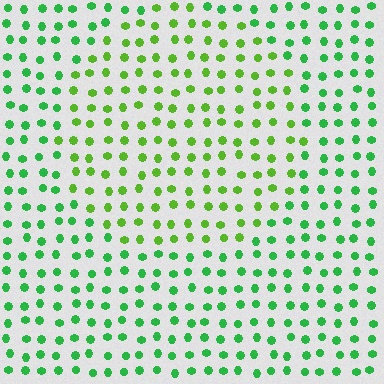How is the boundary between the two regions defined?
The boundary is defined purely by a slight shift in hue (about 31 degrees). Spacing, size, and orientation are identical on both sides.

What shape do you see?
I see a circle.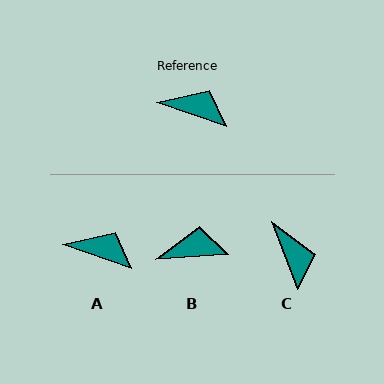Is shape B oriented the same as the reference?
No, it is off by about 23 degrees.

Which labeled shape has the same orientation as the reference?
A.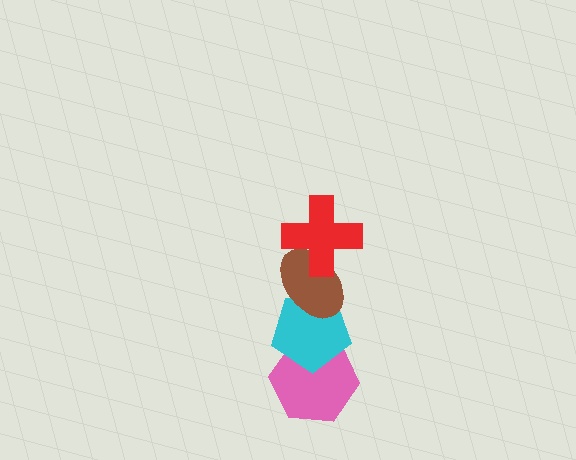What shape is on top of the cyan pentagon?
The brown ellipse is on top of the cyan pentagon.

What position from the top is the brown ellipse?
The brown ellipse is 2nd from the top.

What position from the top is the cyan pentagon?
The cyan pentagon is 3rd from the top.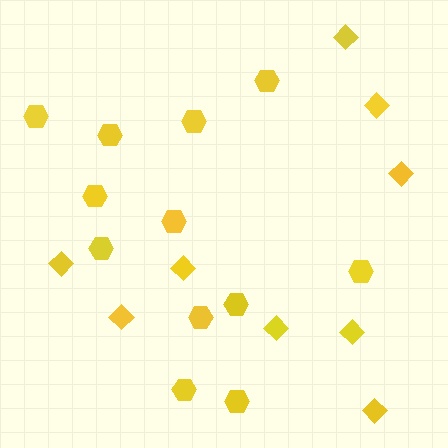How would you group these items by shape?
There are 2 groups: one group of hexagons (12) and one group of diamonds (9).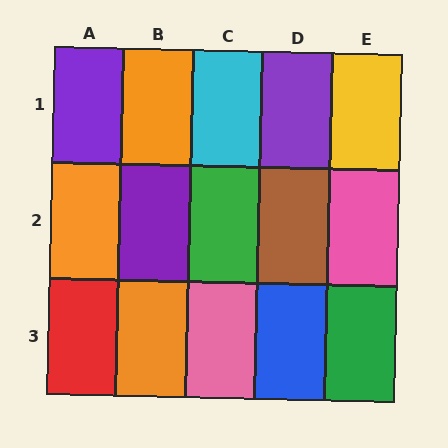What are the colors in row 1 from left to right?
Purple, orange, cyan, purple, yellow.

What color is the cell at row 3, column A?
Red.